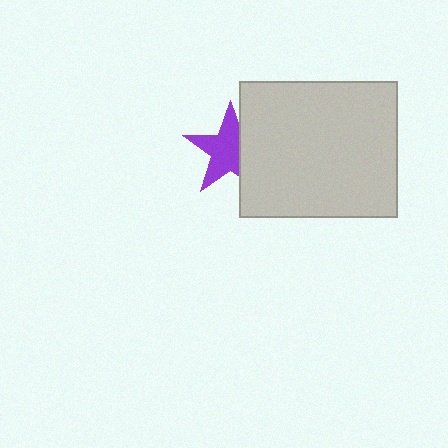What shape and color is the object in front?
The object in front is a light gray rectangle.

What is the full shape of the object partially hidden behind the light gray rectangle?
The partially hidden object is a purple star.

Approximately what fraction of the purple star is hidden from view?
Roughly 32% of the purple star is hidden behind the light gray rectangle.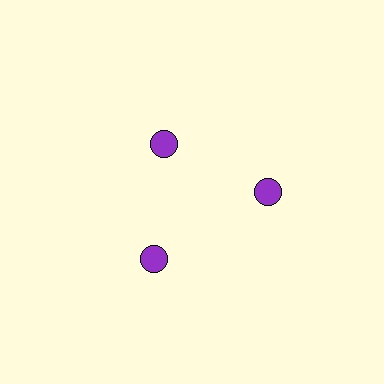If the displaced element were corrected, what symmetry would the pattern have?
It would have 3-fold rotational symmetry — the pattern would map onto itself every 120 degrees.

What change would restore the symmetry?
The symmetry would be restored by moving it outward, back onto the ring so that all 3 circles sit at equal angles and equal distance from the center.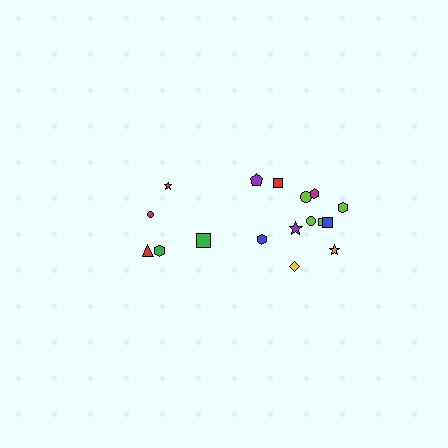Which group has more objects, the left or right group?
The right group.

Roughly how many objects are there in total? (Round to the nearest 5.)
Roughly 15 objects in total.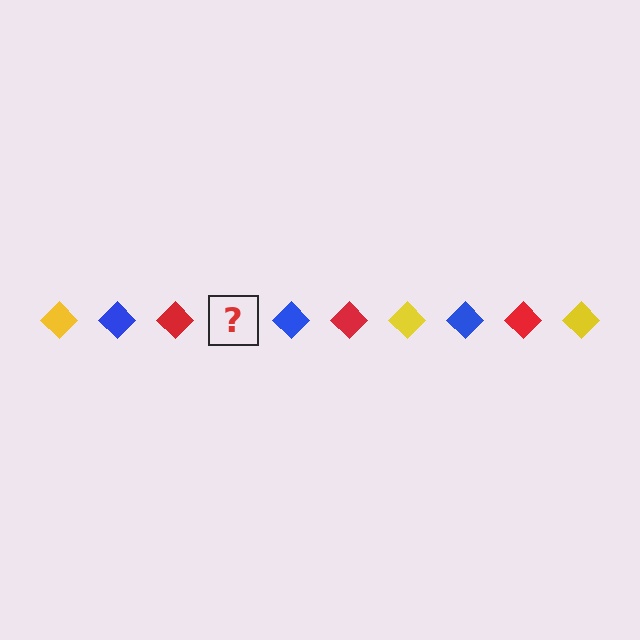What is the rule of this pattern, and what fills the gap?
The rule is that the pattern cycles through yellow, blue, red diamonds. The gap should be filled with a yellow diamond.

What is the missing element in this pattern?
The missing element is a yellow diamond.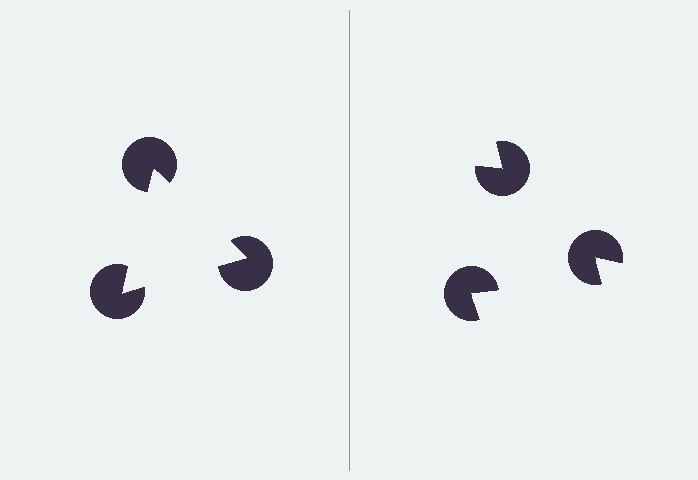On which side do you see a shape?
An illusory triangle appears on the left side. On the right side the wedge cuts are rotated, so no coherent shape forms.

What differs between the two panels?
The pac-man discs are positioned identically on both sides; only the wedge orientations differ. On the left they align to a triangle; on the right they are misaligned.